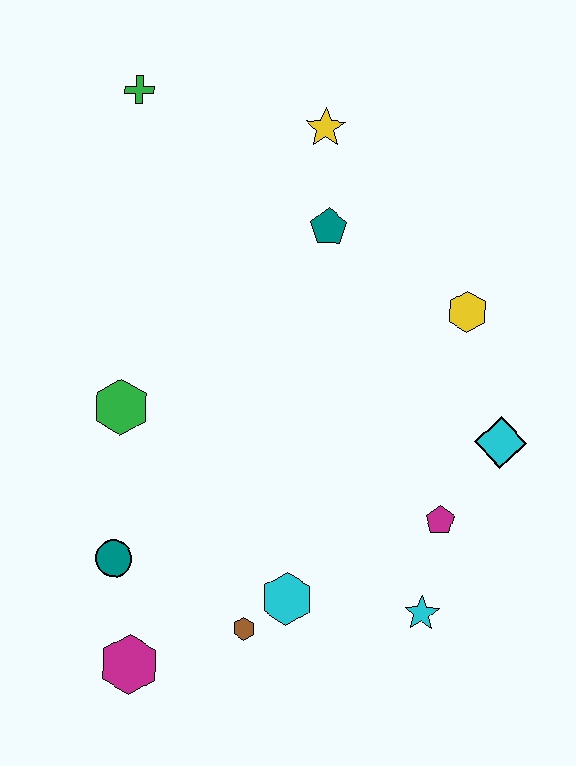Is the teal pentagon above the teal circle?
Yes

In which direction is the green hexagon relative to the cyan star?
The green hexagon is to the left of the cyan star.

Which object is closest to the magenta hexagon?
The teal circle is closest to the magenta hexagon.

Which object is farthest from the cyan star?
The green cross is farthest from the cyan star.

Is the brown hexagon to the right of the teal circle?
Yes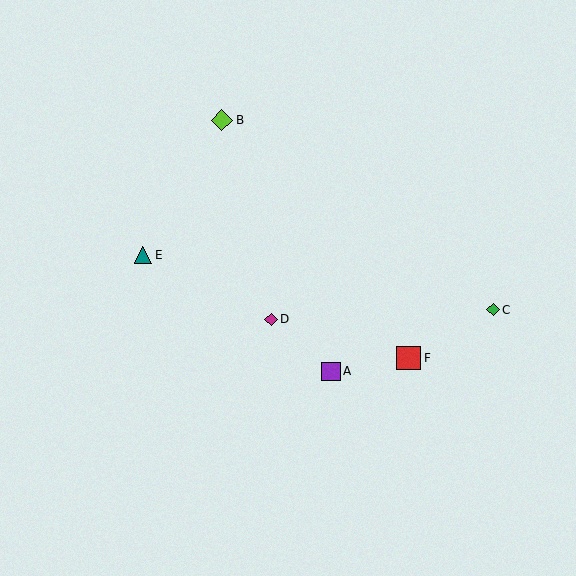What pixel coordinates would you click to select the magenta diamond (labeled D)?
Click at (271, 319) to select the magenta diamond D.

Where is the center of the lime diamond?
The center of the lime diamond is at (222, 120).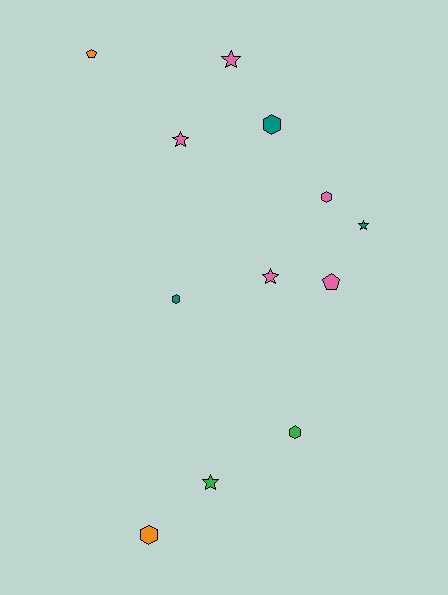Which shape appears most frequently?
Star, with 5 objects.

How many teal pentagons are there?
There are no teal pentagons.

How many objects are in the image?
There are 12 objects.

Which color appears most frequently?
Pink, with 5 objects.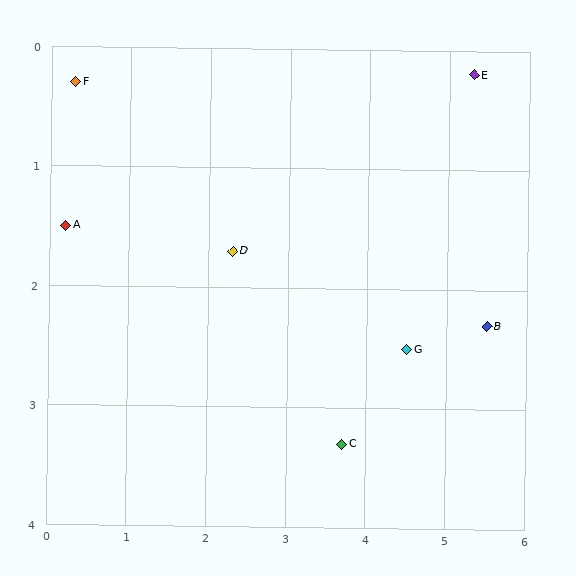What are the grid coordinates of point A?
Point A is at approximately (0.2, 1.5).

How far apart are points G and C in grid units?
Points G and C are about 1.1 grid units apart.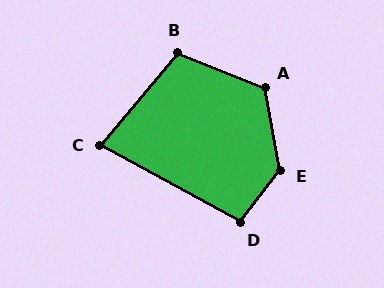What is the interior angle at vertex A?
Approximately 122 degrees (obtuse).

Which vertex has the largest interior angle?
E, at approximately 132 degrees.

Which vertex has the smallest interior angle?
C, at approximately 79 degrees.